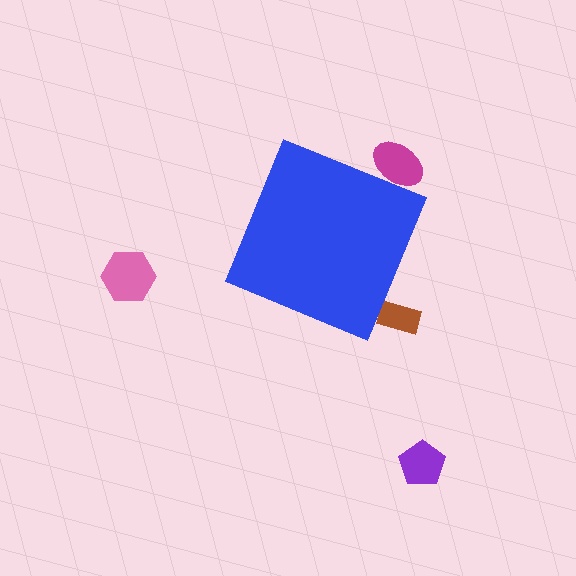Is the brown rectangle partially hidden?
Yes, the brown rectangle is partially hidden behind the blue diamond.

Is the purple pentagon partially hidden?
No, the purple pentagon is fully visible.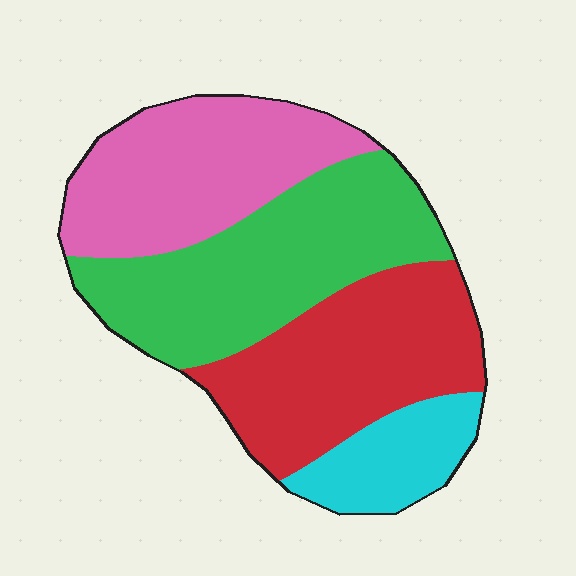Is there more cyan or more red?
Red.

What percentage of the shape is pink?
Pink covers roughly 25% of the shape.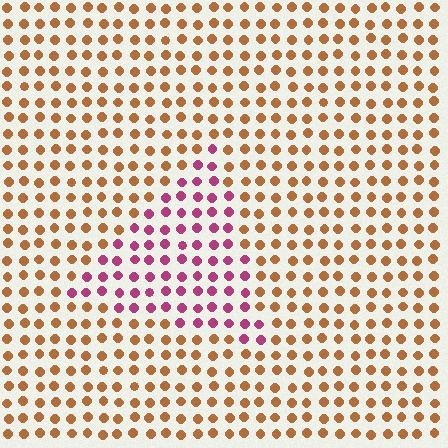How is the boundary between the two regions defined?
The boundary is defined purely by a slight shift in hue (about 60 degrees). Spacing, size, and orientation are identical on both sides.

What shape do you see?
I see a triangle.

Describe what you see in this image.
The image is filled with small brown elements in a uniform arrangement. A triangle-shaped region is visible where the elements are tinted to a slightly different hue, forming a subtle color boundary.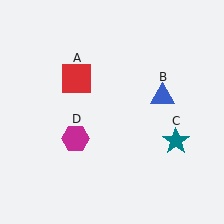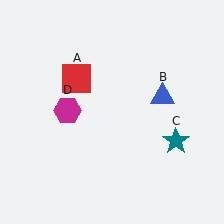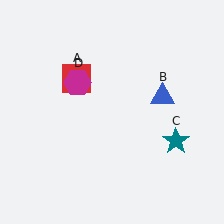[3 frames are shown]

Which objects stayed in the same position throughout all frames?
Red square (object A) and blue triangle (object B) and teal star (object C) remained stationary.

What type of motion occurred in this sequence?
The magenta hexagon (object D) rotated clockwise around the center of the scene.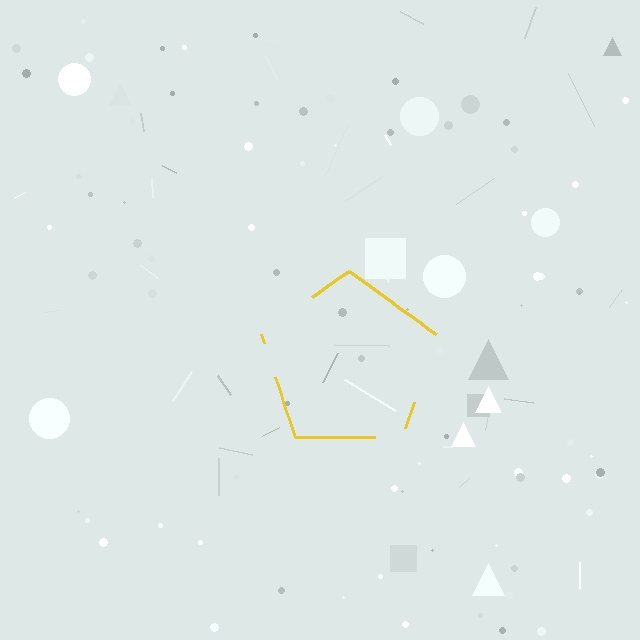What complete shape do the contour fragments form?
The contour fragments form a pentagon.